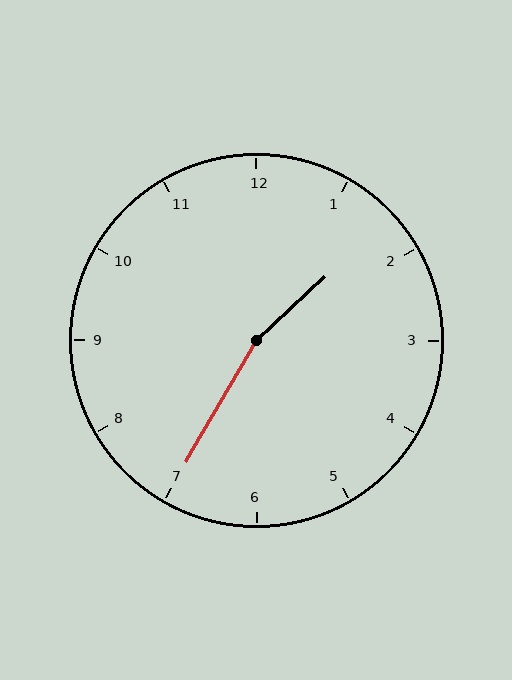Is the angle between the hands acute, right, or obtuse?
It is obtuse.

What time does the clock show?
1:35.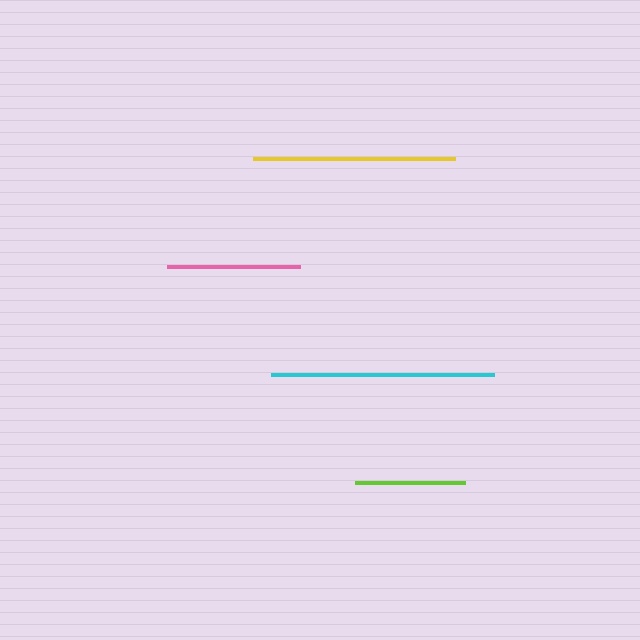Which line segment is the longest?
The cyan line is the longest at approximately 223 pixels.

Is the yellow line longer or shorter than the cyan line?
The cyan line is longer than the yellow line.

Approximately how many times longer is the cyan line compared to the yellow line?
The cyan line is approximately 1.1 times the length of the yellow line.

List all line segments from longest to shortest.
From longest to shortest: cyan, yellow, pink, lime.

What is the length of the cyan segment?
The cyan segment is approximately 223 pixels long.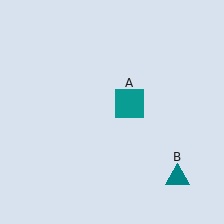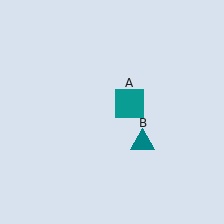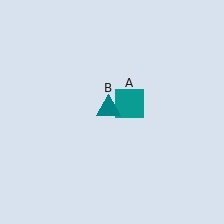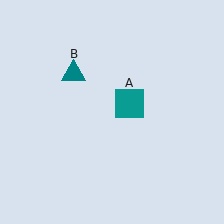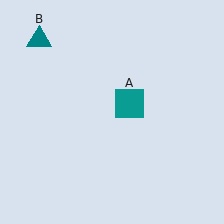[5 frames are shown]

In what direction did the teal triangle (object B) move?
The teal triangle (object B) moved up and to the left.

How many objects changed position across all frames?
1 object changed position: teal triangle (object B).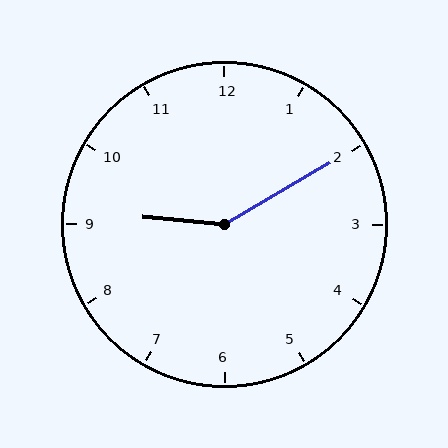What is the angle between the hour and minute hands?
Approximately 145 degrees.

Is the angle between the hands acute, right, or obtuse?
It is obtuse.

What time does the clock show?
9:10.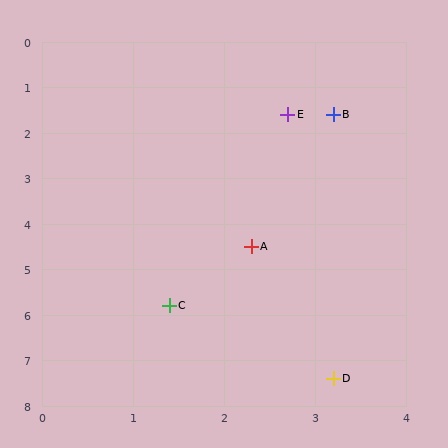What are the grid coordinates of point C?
Point C is at approximately (1.4, 5.8).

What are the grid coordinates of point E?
Point E is at approximately (2.7, 1.6).